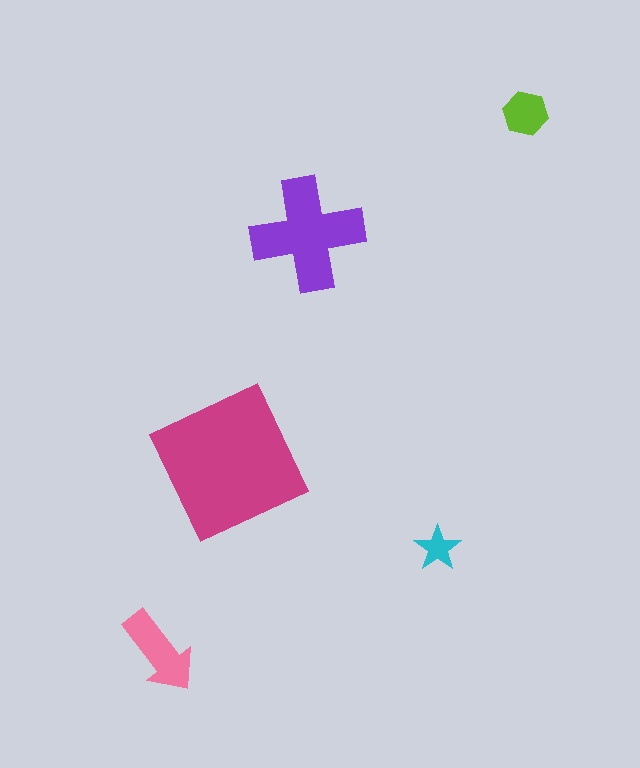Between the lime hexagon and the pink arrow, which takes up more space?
The pink arrow.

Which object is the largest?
The magenta square.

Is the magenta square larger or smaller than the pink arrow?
Larger.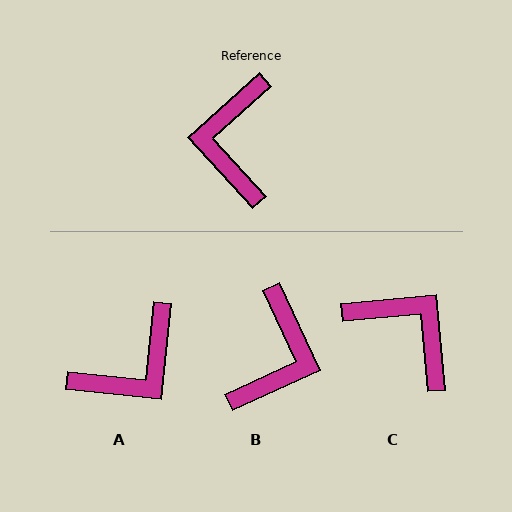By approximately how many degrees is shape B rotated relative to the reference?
Approximately 163 degrees counter-clockwise.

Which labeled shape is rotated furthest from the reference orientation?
B, about 163 degrees away.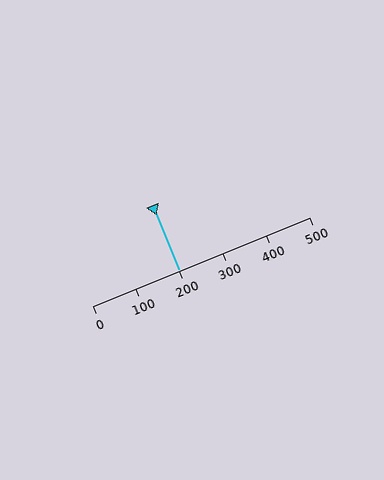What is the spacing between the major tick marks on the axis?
The major ticks are spaced 100 apart.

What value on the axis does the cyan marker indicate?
The marker indicates approximately 200.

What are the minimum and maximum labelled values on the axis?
The axis runs from 0 to 500.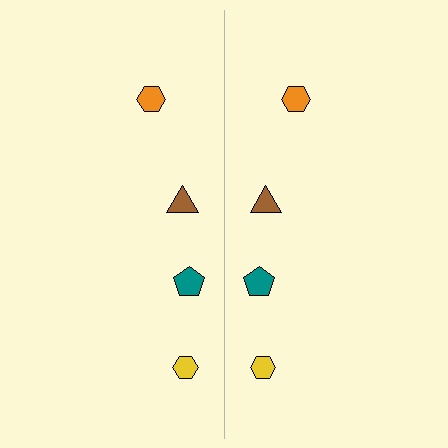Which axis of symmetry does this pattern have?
The pattern has a vertical axis of symmetry running through the center of the image.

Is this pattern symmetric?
Yes, this pattern has bilateral (reflection) symmetry.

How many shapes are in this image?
There are 8 shapes in this image.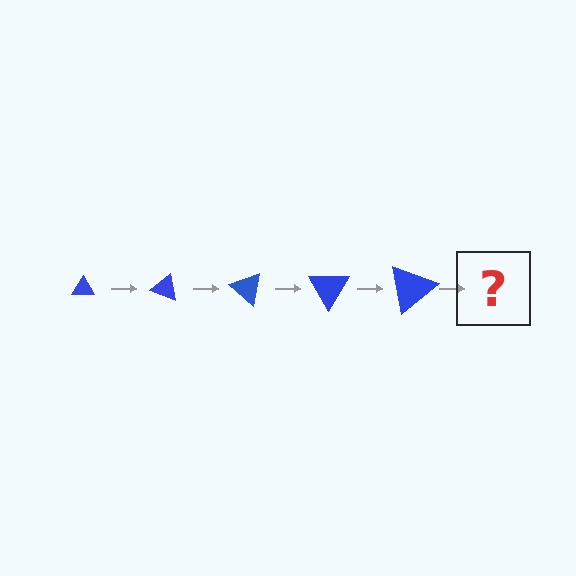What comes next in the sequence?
The next element should be a triangle, larger than the previous one and rotated 100 degrees from the start.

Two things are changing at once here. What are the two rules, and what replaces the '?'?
The two rules are that the triangle grows larger each step and it rotates 20 degrees each step. The '?' should be a triangle, larger than the previous one and rotated 100 degrees from the start.